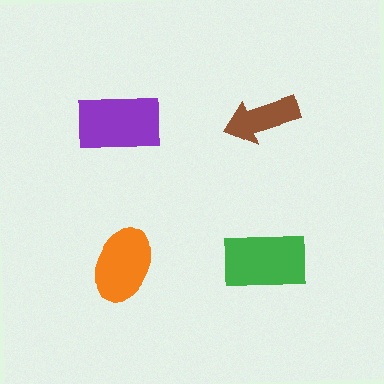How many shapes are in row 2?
2 shapes.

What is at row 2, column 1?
An orange ellipse.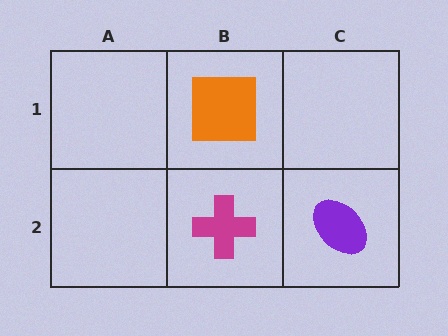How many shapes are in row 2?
2 shapes.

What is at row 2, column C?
A purple ellipse.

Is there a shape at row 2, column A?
No, that cell is empty.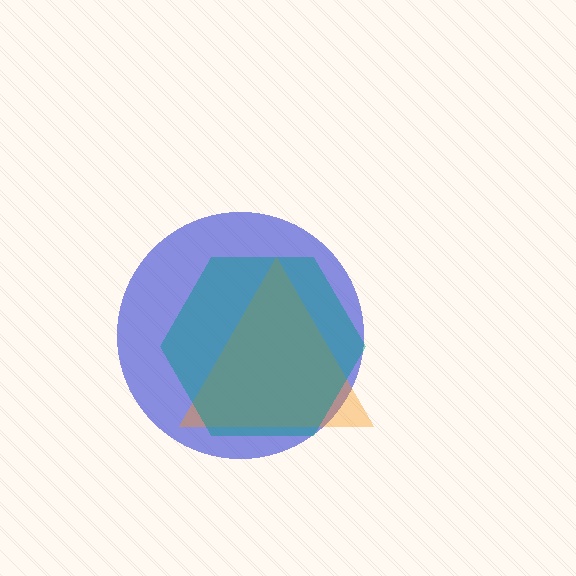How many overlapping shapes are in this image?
There are 3 overlapping shapes in the image.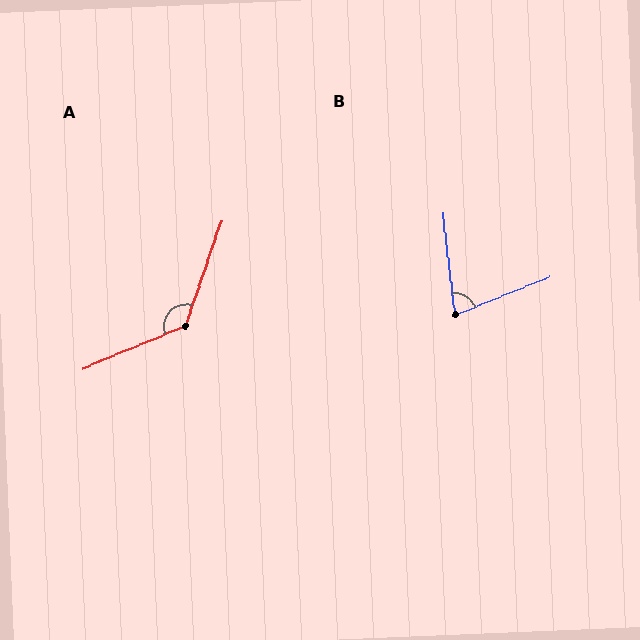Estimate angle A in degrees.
Approximately 132 degrees.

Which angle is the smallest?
B, at approximately 75 degrees.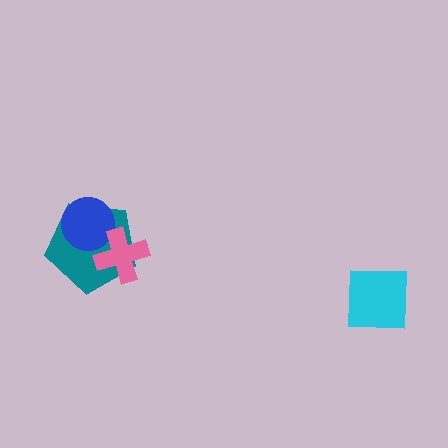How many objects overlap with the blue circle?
2 objects overlap with the blue circle.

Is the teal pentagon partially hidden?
Yes, it is partially covered by another shape.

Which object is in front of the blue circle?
The pink cross is in front of the blue circle.